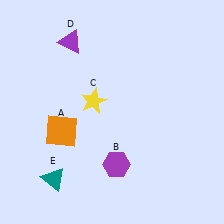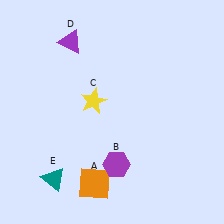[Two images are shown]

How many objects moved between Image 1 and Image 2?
1 object moved between the two images.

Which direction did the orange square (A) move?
The orange square (A) moved down.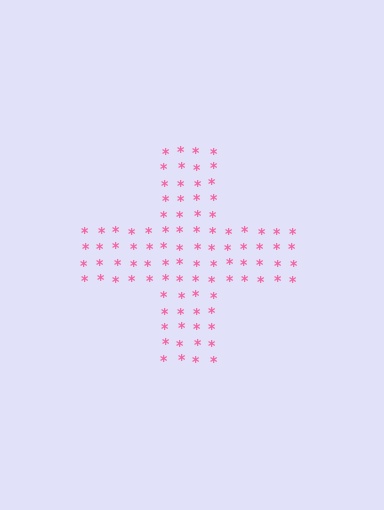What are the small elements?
The small elements are asterisks.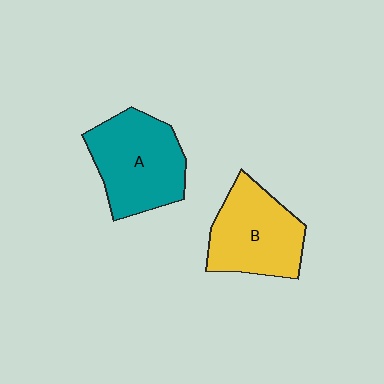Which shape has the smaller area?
Shape B (yellow).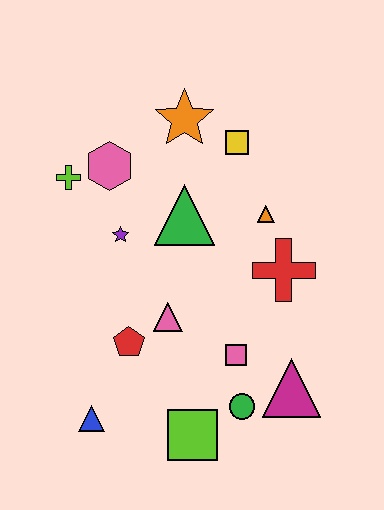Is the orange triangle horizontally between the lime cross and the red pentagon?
No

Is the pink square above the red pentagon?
No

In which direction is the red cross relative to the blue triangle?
The red cross is to the right of the blue triangle.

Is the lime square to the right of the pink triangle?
Yes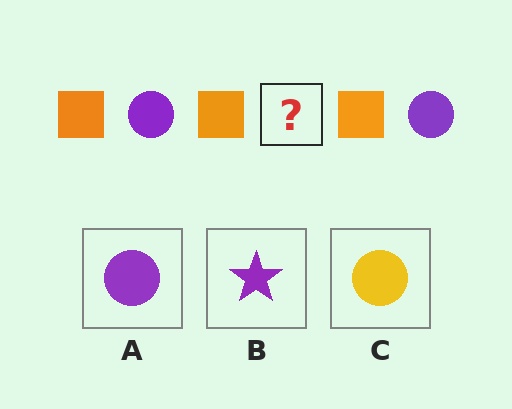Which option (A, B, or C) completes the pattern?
A.